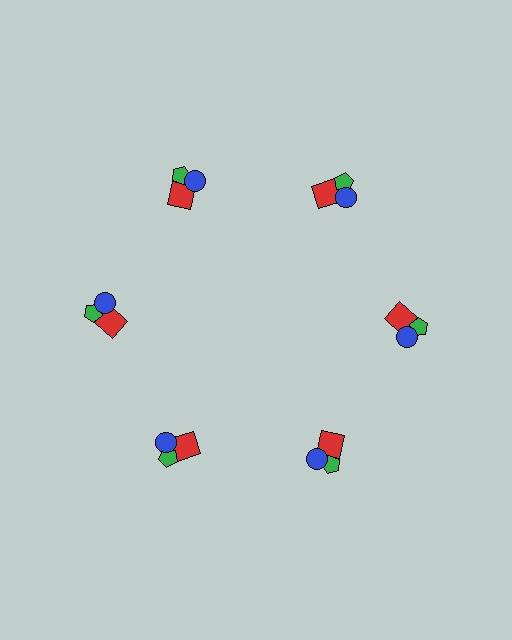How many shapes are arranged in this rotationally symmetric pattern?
There are 18 shapes, arranged in 6 groups of 3.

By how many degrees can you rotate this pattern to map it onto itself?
The pattern maps onto itself every 60 degrees of rotation.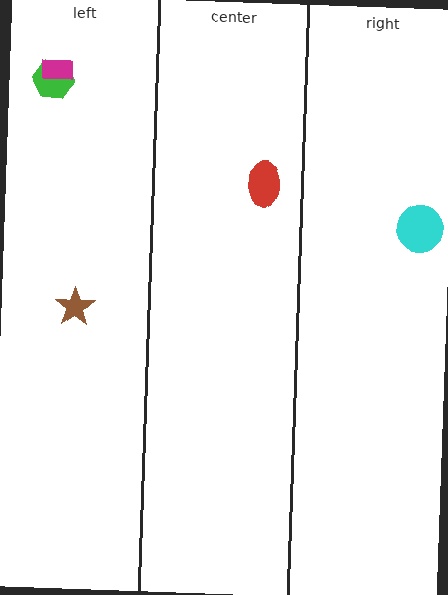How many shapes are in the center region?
1.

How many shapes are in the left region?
3.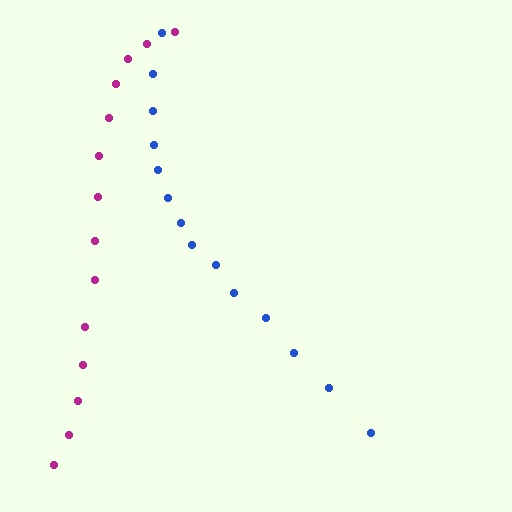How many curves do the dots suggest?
There are 2 distinct paths.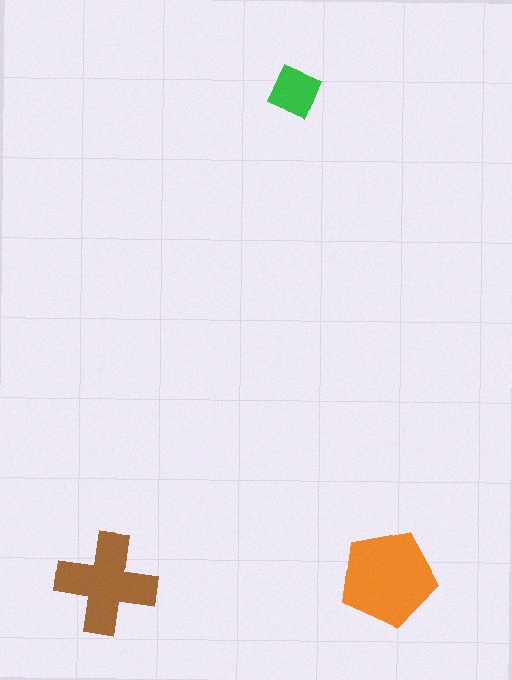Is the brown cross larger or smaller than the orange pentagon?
Smaller.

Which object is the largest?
The orange pentagon.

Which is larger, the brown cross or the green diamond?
The brown cross.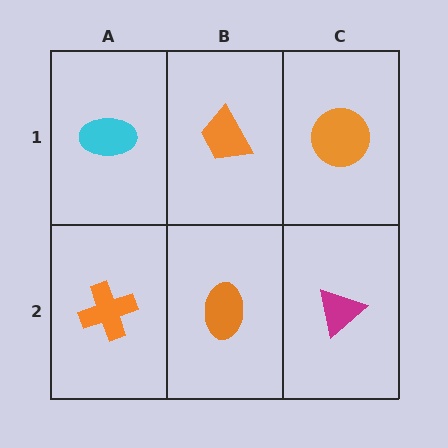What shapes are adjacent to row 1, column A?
An orange cross (row 2, column A), an orange trapezoid (row 1, column B).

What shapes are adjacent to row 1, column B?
An orange ellipse (row 2, column B), a cyan ellipse (row 1, column A), an orange circle (row 1, column C).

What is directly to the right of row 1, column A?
An orange trapezoid.